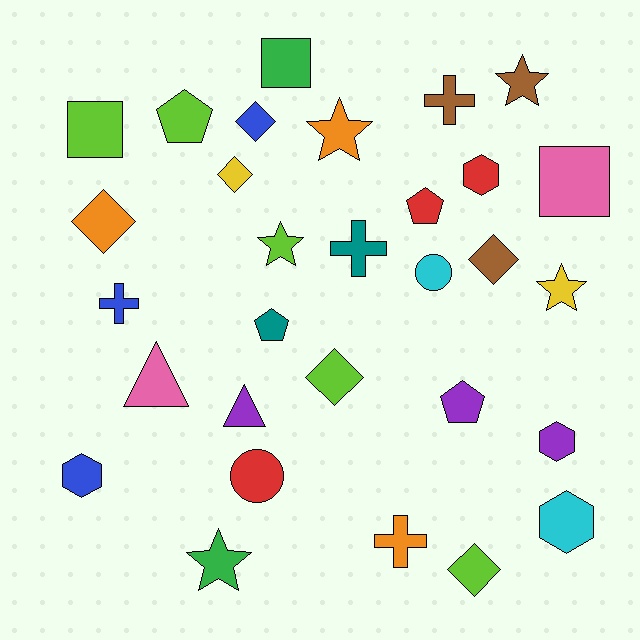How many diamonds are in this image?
There are 6 diamonds.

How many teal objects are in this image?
There are 2 teal objects.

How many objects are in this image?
There are 30 objects.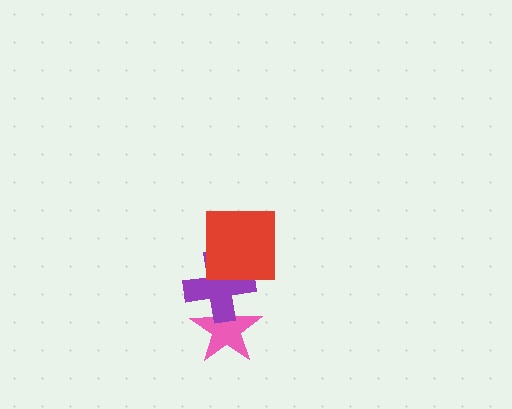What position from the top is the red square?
The red square is 1st from the top.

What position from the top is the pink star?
The pink star is 3rd from the top.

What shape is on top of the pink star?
The purple cross is on top of the pink star.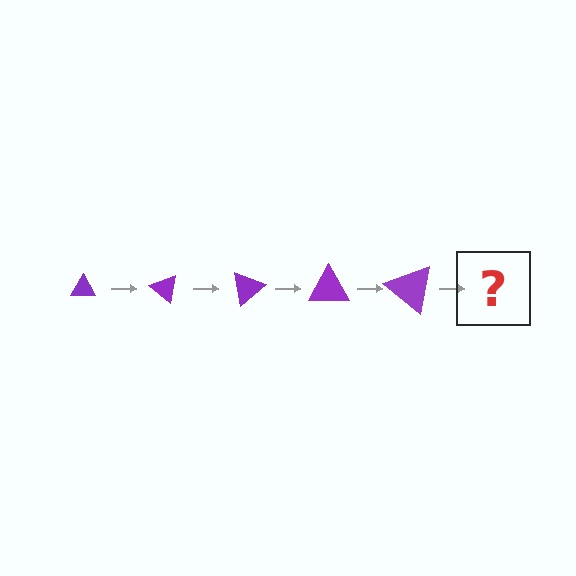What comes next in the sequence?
The next element should be a triangle, larger than the previous one and rotated 200 degrees from the start.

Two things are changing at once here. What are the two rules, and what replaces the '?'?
The two rules are that the triangle grows larger each step and it rotates 40 degrees each step. The '?' should be a triangle, larger than the previous one and rotated 200 degrees from the start.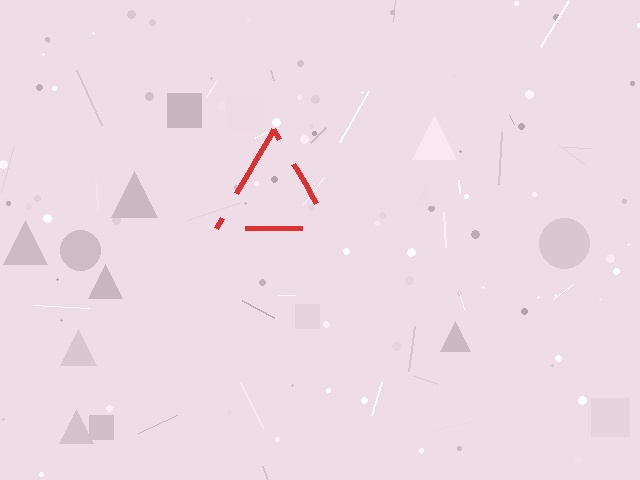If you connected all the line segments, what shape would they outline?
They would outline a triangle.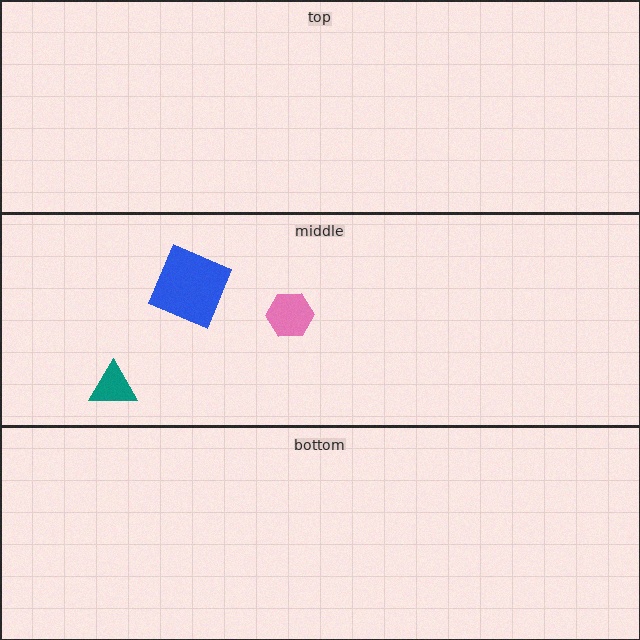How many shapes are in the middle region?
3.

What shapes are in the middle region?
The teal triangle, the blue square, the pink hexagon.